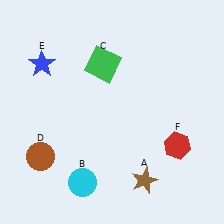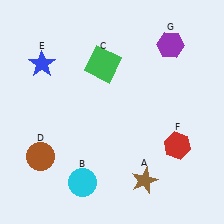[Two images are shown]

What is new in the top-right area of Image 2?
A purple hexagon (G) was added in the top-right area of Image 2.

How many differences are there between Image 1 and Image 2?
There is 1 difference between the two images.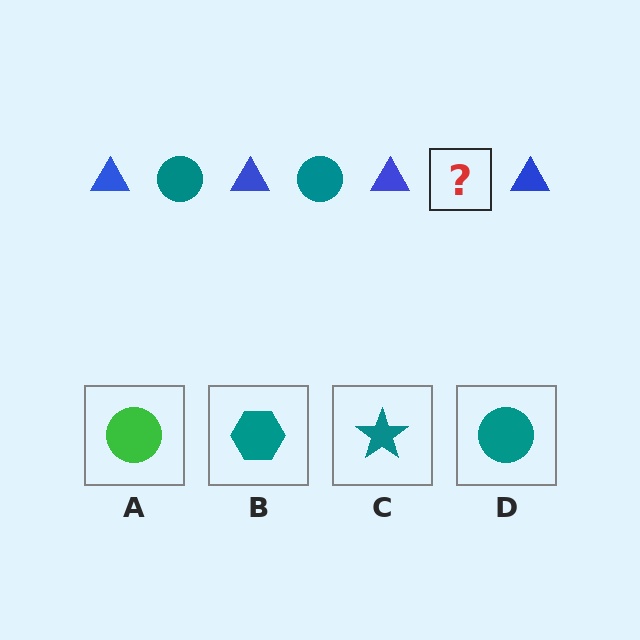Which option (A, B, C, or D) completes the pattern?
D.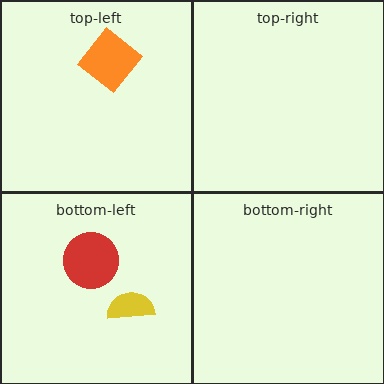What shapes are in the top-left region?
The orange diamond.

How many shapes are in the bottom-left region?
2.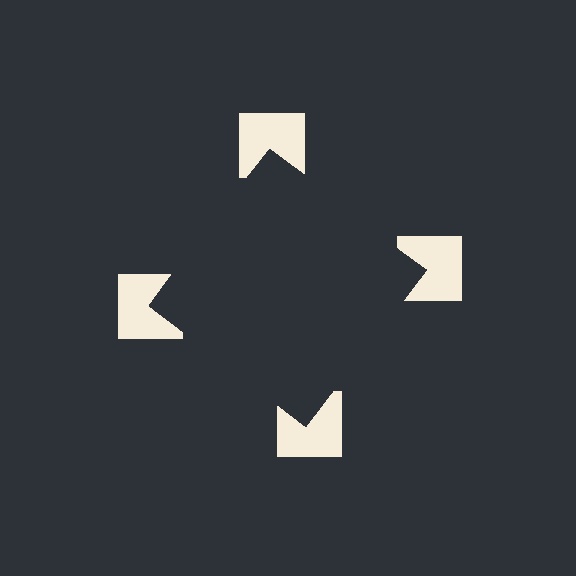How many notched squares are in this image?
There are 4 — one at each vertex of the illusory square.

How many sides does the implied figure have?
4 sides.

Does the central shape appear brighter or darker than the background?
It typically appears slightly darker than the background, even though no actual brightness change is drawn.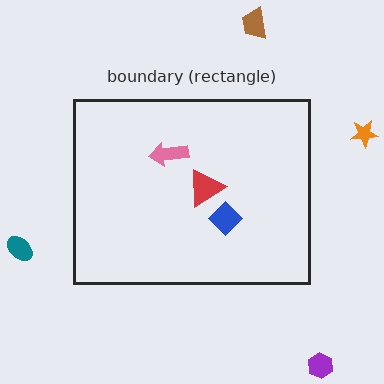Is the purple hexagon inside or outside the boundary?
Outside.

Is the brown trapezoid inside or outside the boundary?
Outside.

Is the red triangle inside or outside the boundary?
Inside.